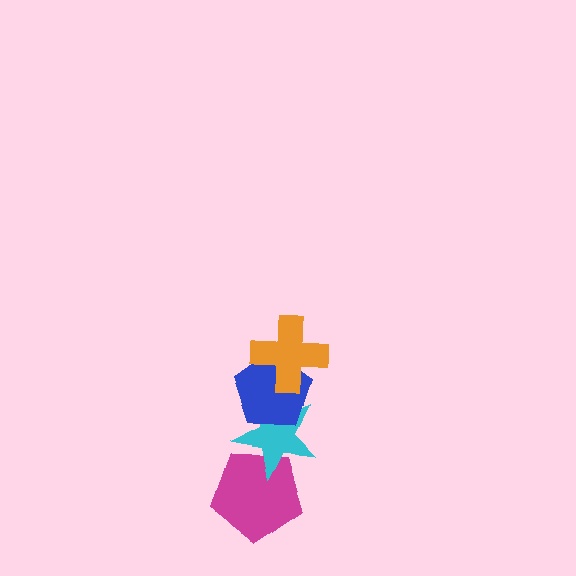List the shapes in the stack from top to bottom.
From top to bottom: the orange cross, the blue pentagon, the cyan star, the magenta pentagon.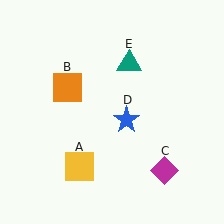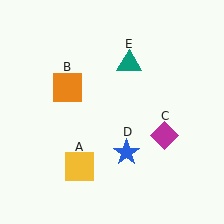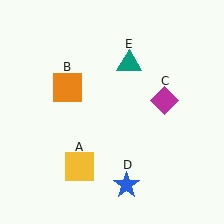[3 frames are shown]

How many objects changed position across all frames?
2 objects changed position: magenta diamond (object C), blue star (object D).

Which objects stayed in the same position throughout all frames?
Yellow square (object A) and orange square (object B) and teal triangle (object E) remained stationary.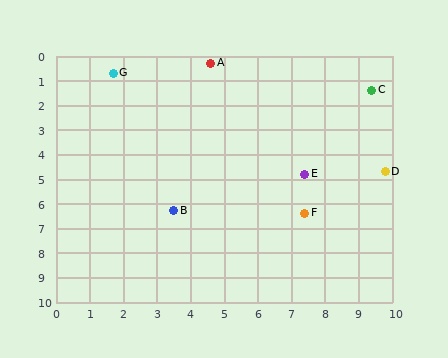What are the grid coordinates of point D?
Point D is at approximately (9.8, 4.7).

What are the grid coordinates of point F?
Point F is at approximately (7.4, 6.4).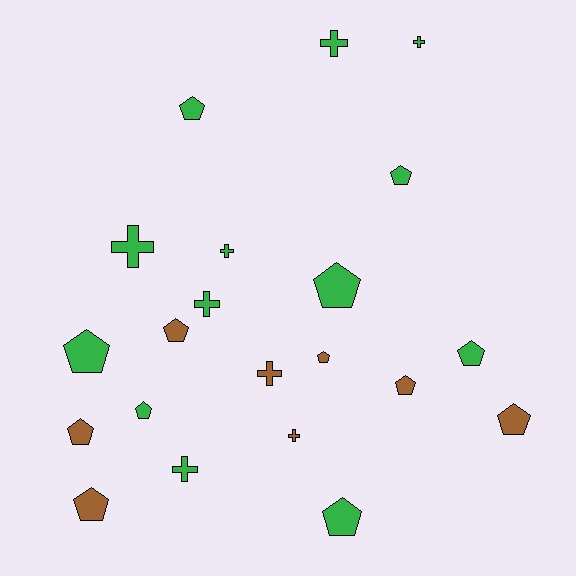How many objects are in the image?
There are 21 objects.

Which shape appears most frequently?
Pentagon, with 13 objects.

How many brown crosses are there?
There are 2 brown crosses.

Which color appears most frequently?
Green, with 13 objects.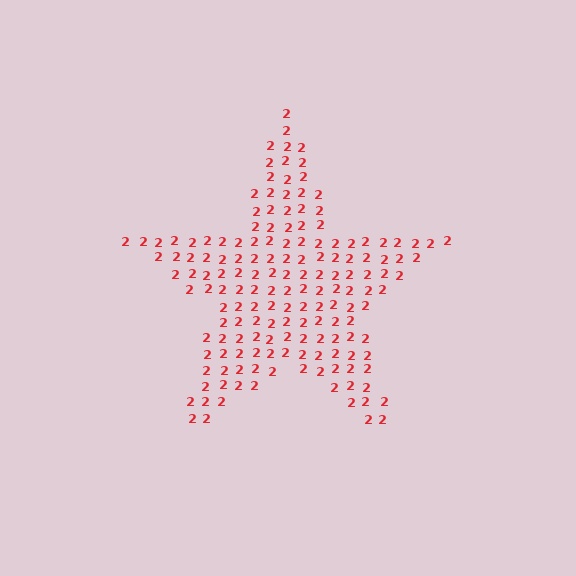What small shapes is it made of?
It is made of small digit 2's.